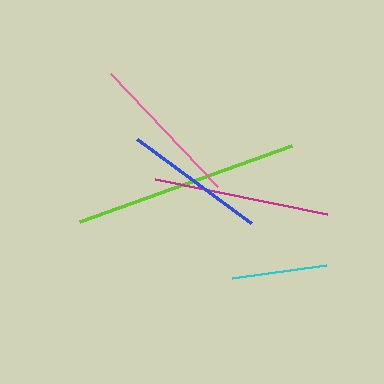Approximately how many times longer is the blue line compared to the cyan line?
The blue line is approximately 1.5 times the length of the cyan line.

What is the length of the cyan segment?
The cyan segment is approximately 96 pixels long.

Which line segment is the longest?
The lime line is the longest at approximately 226 pixels.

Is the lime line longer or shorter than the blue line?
The lime line is longer than the blue line.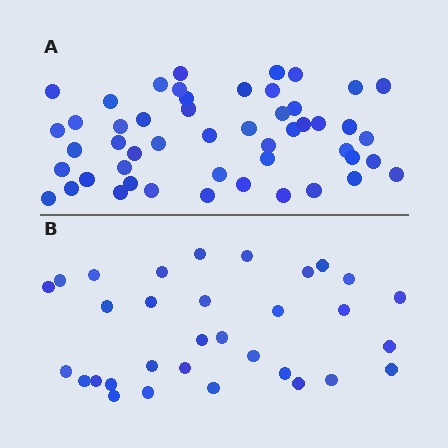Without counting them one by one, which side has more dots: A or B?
Region A (the top region) has more dots.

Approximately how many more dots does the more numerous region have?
Region A has approximately 20 more dots than region B.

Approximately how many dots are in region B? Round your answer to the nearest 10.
About 30 dots. (The exact count is 32, which rounds to 30.)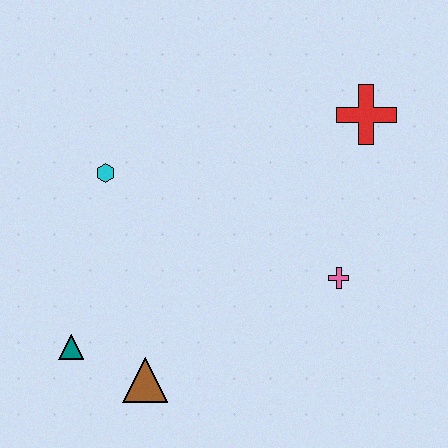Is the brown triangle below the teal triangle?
Yes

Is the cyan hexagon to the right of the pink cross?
No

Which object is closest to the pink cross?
The red cross is closest to the pink cross.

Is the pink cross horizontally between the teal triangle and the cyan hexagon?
No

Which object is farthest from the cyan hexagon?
The red cross is farthest from the cyan hexagon.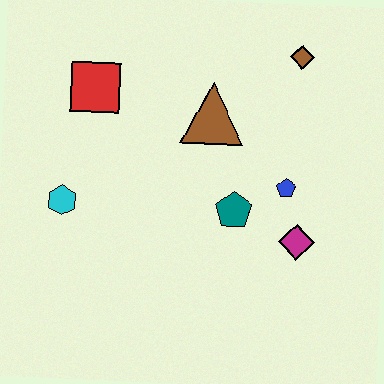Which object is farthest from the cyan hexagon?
The brown diamond is farthest from the cyan hexagon.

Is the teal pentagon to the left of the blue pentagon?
Yes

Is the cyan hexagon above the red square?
No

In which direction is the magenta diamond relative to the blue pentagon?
The magenta diamond is below the blue pentagon.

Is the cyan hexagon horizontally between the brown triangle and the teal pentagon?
No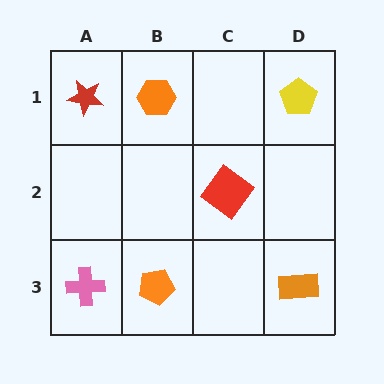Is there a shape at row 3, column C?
No, that cell is empty.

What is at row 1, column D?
A yellow pentagon.